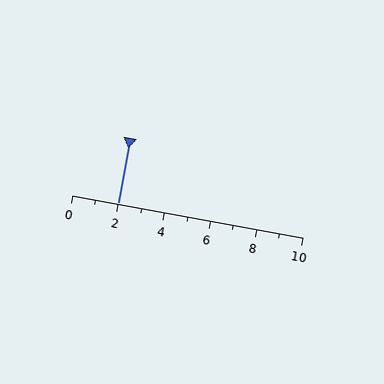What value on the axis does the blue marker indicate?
The marker indicates approximately 2.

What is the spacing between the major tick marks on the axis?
The major ticks are spaced 2 apart.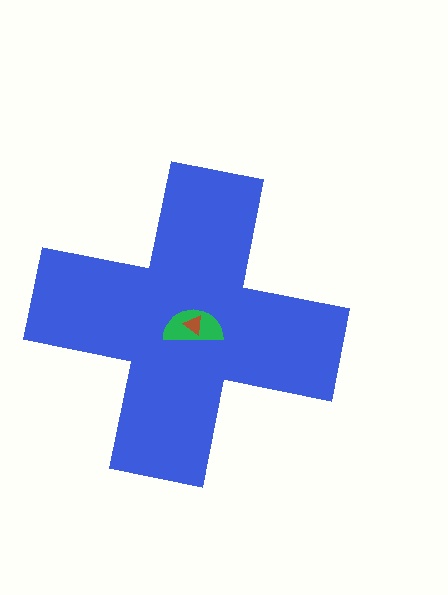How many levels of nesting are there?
3.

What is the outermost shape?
The blue cross.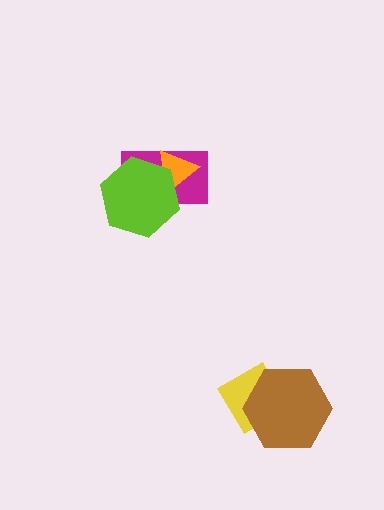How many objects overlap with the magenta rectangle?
2 objects overlap with the magenta rectangle.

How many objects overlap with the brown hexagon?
1 object overlaps with the brown hexagon.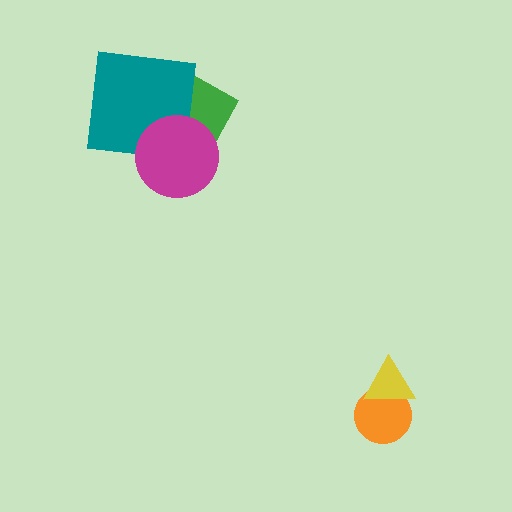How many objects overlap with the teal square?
2 objects overlap with the teal square.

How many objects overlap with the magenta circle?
2 objects overlap with the magenta circle.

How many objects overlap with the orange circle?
1 object overlaps with the orange circle.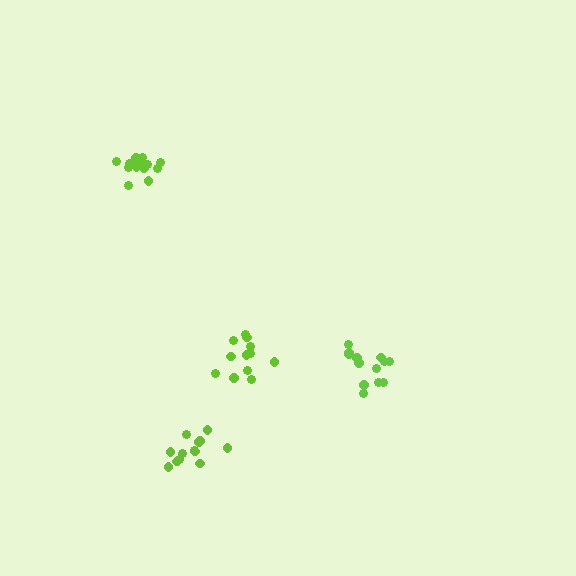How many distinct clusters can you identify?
There are 4 distinct clusters.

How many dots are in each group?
Group 1: 14 dots, Group 2: 13 dots, Group 3: 13 dots, Group 4: 12 dots (52 total).